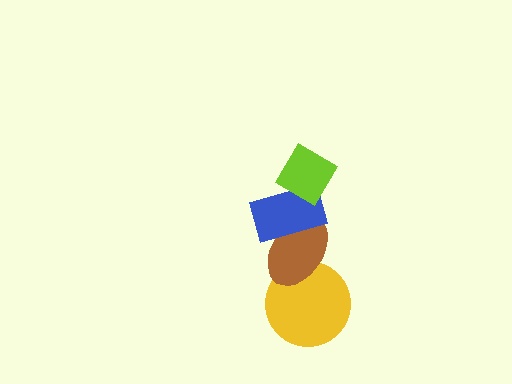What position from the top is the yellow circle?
The yellow circle is 4th from the top.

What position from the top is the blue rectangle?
The blue rectangle is 2nd from the top.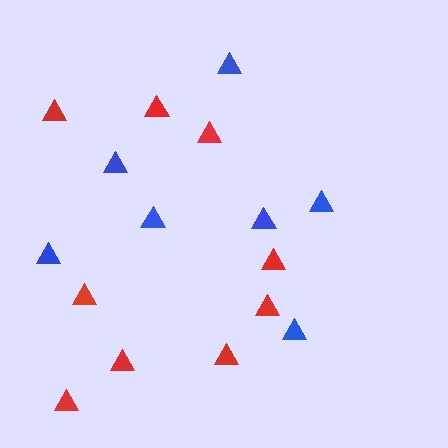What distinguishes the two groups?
There are 2 groups: one group of red triangles (9) and one group of blue triangles (7).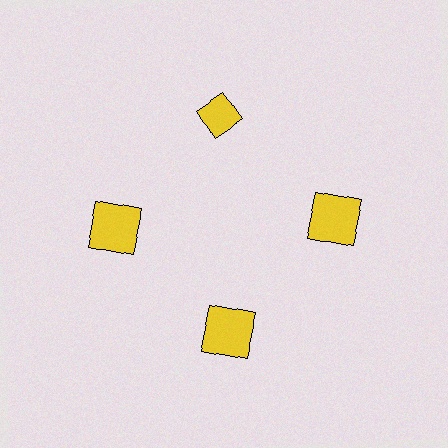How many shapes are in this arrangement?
There are 4 shapes arranged in a ring pattern.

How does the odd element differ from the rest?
It has a different shape: diamond instead of square.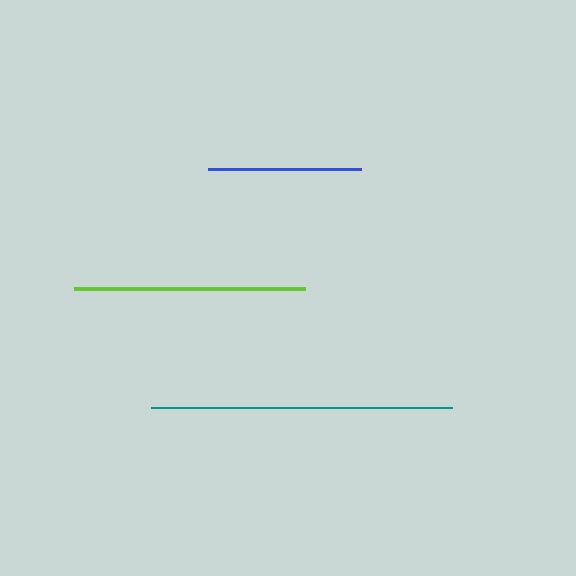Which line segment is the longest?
The teal line is the longest at approximately 301 pixels.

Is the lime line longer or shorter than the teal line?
The teal line is longer than the lime line.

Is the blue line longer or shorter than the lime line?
The lime line is longer than the blue line.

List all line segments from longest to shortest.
From longest to shortest: teal, lime, blue.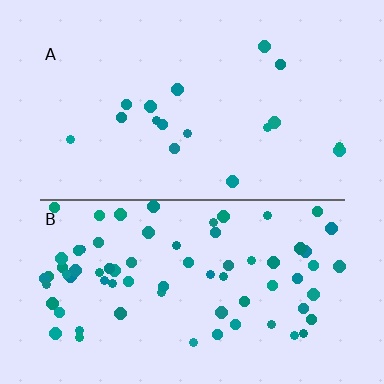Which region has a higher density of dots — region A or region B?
B (the bottom).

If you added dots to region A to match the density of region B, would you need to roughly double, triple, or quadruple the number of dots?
Approximately quadruple.